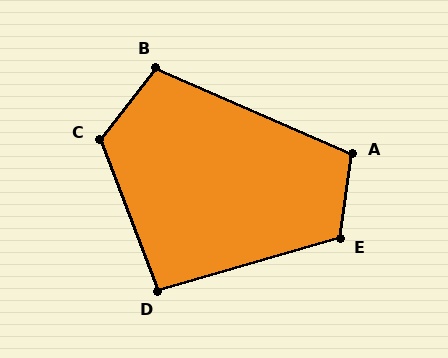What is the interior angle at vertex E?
Approximately 114 degrees (obtuse).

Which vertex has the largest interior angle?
C, at approximately 121 degrees.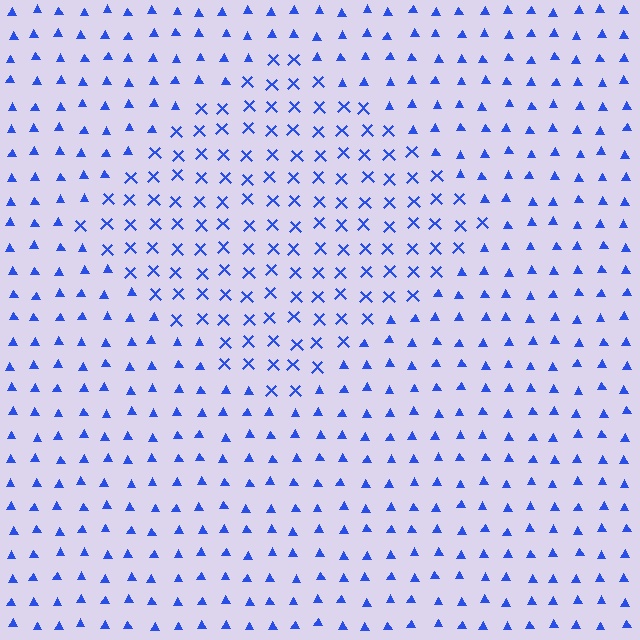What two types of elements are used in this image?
The image uses X marks inside the diamond region and triangles outside it.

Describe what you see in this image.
The image is filled with small blue elements arranged in a uniform grid. A diamond-shaped region contains X marks, while the surrounding area contains triangles. The boundary is defined purely by the change in element shape.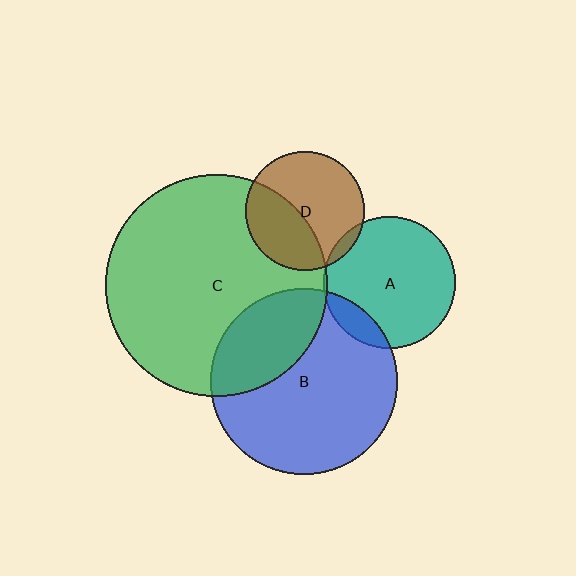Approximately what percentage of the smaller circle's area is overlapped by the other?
Approximately 40%.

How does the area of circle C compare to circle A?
Approximately 2.8 times.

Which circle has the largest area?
Circle C (green).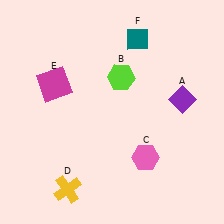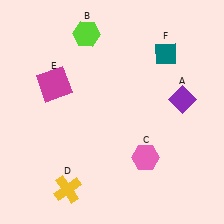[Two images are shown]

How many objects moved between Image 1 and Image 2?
2 objects moved between the two images.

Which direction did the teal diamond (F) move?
The teal diamond (F) moved right.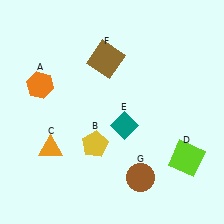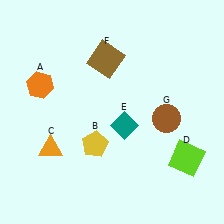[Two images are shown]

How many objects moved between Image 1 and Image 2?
1 object moved between the two images.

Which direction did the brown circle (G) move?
The brown circle (G) moved up.